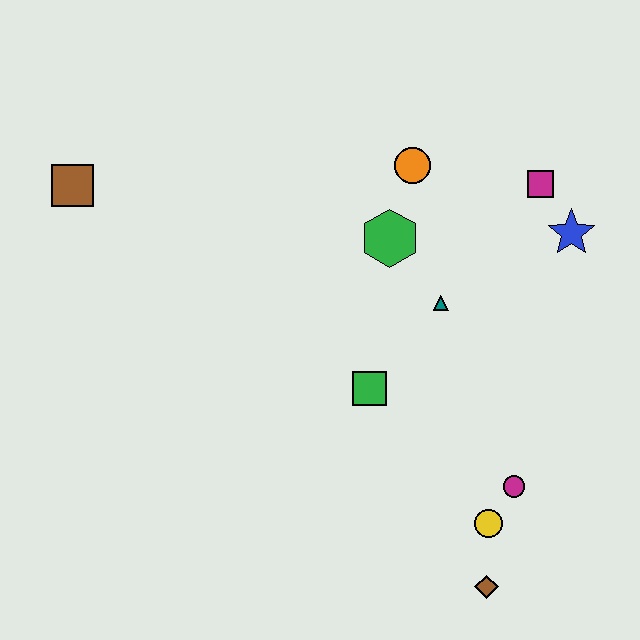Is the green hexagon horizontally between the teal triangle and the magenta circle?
No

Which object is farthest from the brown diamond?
The brown square is farthest from the brown diamond.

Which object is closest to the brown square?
The green hexagon is closest to the brown square.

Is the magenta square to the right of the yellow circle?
Yes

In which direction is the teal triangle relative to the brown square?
The teal triangle is to the right of the brown square.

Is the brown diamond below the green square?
Yes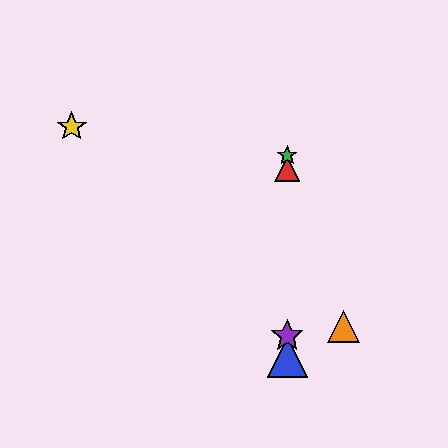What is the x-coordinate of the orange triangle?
The orange triangle is at x≈344.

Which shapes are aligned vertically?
The red triangle, the blue triangle, the green star, the purple star are aligned vertically.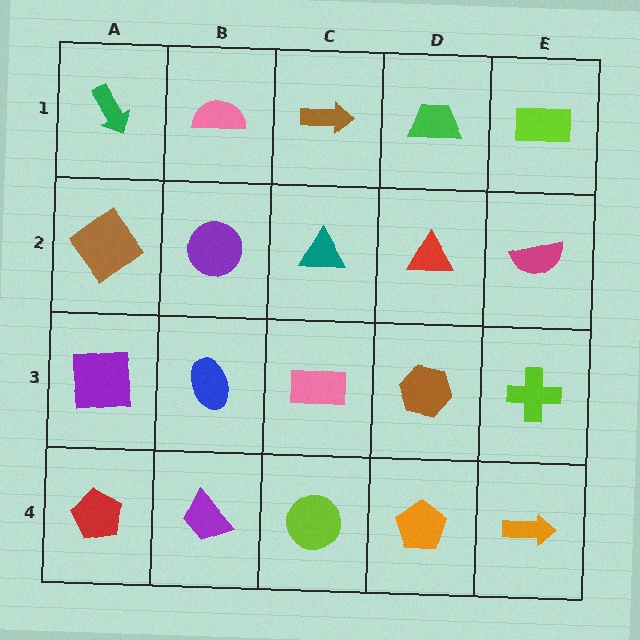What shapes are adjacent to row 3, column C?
A teal triangle (row 2, column C), a lime circle (row 4, column C), a blue ellipse (row 3, column B), a brown hexagon (row 3, column D).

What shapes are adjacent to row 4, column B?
A blue ellipse (row 3, column B), a red pentagon (row 4, column A), a lime circle (row 4, column C).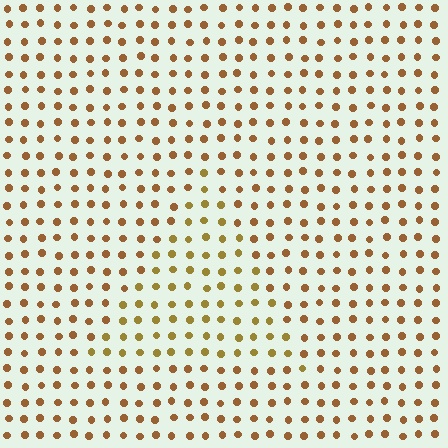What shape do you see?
I see a triangle.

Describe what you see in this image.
The image is filled with small brown elements in a uniform arrangement. A triangle-shaped region is visible where the elements are tinted to a slightly different hue, forming a subtle color boundary.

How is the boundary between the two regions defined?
The boundary is defined purely by a slight shift in hue (about 21 degrees). Spacing, size, and orientation are identical on both sides.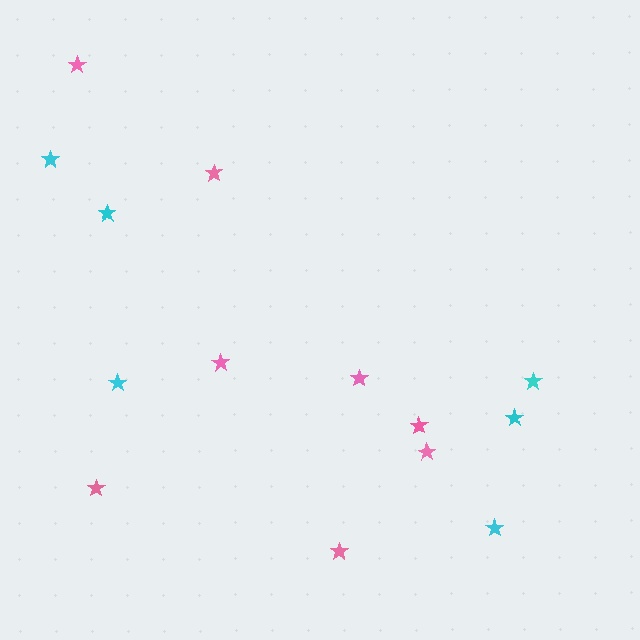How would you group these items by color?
There are 2 groups: one group of pink stars (8) and one group of cyan stars (6).